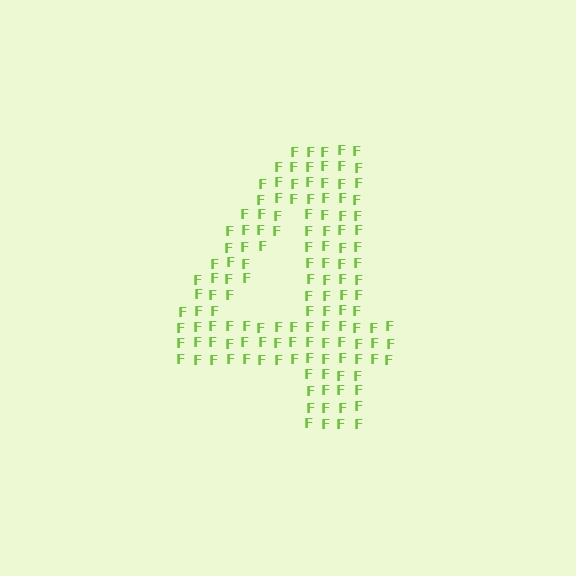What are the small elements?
The small elements are letter F's.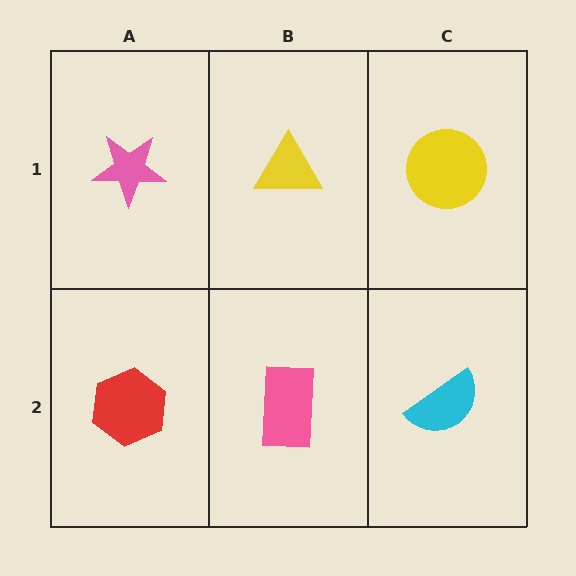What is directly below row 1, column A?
A red hexagon.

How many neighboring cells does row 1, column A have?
2.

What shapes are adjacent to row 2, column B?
A yellow triangle (row 1, column B), a red hexagon (row 2, column A), a cyan semicircle (row 2, column C).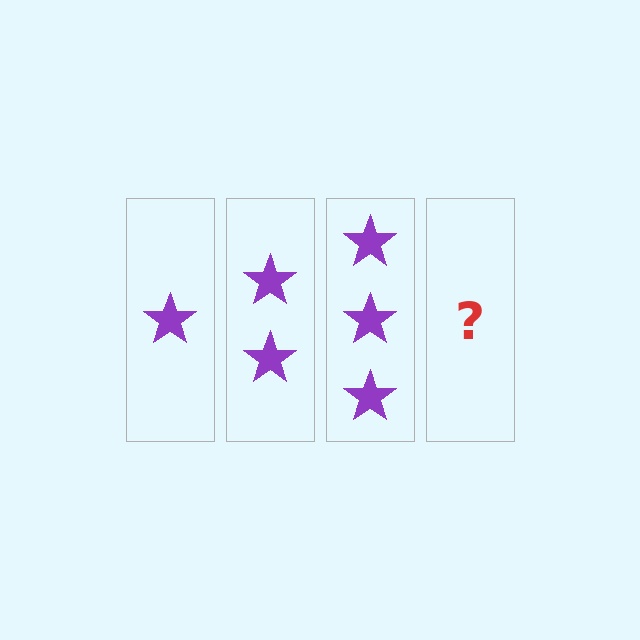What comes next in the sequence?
The next element should be 4 stars.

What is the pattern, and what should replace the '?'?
The pattern is that each step adds one more star. The '?' should be 4 stars.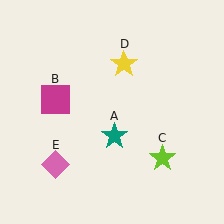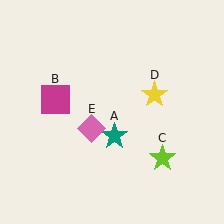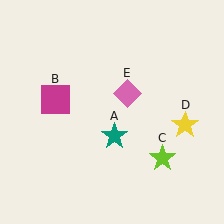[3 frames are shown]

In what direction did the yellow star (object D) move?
The yellow star (object D) moved down and to the right.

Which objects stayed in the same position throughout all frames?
Teal star (object A) and magenta square (object B) and lime star (object C) remained stationary.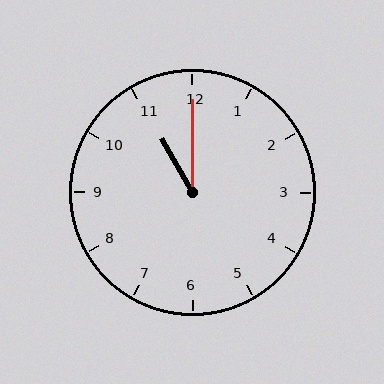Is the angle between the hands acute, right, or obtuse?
It is acute.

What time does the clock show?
11:00.